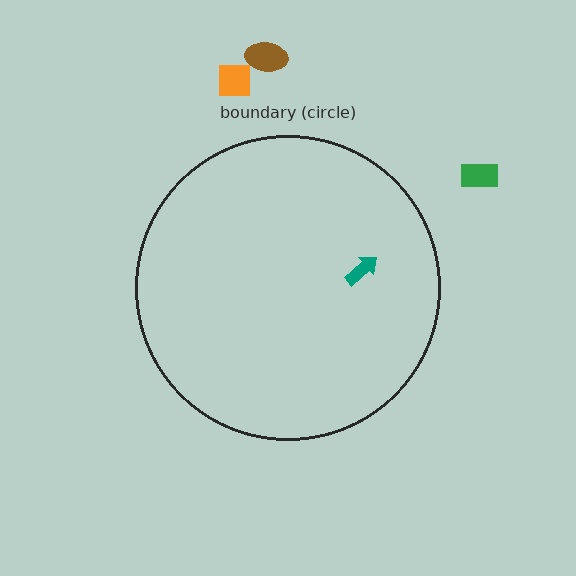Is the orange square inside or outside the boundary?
Outside.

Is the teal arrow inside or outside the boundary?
Inside.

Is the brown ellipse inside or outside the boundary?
Outside.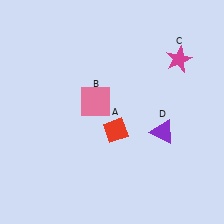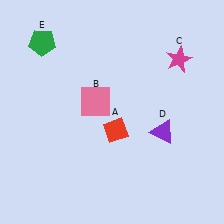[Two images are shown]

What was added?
A green pentagon (E) was added in Image 2.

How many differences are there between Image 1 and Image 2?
There is 1 difference between the two images.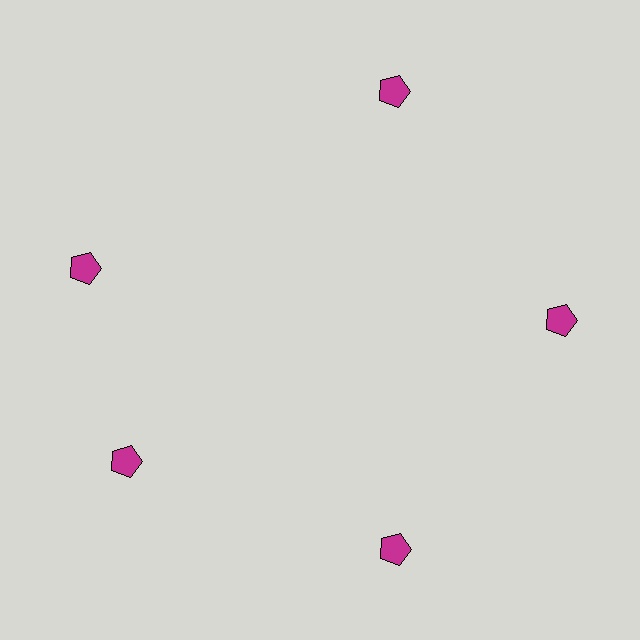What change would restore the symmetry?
The symmetry would be restored by rotating it back into even spacing with its neighbors so that all 5 pentagons sit at equal angles and equal distance from the center.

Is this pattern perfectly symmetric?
No. The 5 magenta pentagons are arranged in a ring, but one element near the 10 o'clock position is rotated out of alignment along the ring, breaking the 5-fold rotational symmetry.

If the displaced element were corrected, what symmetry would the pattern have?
It would have 5-fold rotational symmetry — the pattern would map onto itself every 72 degrees.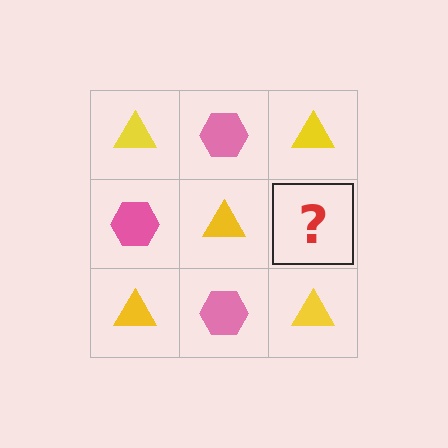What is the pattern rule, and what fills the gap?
The rule is that it alternates yellow triangle and pink hexagon in a checkerboard pattern. The gap should be filled with a pink hexagon.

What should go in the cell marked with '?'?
The missing cell should contain a pink hexagon.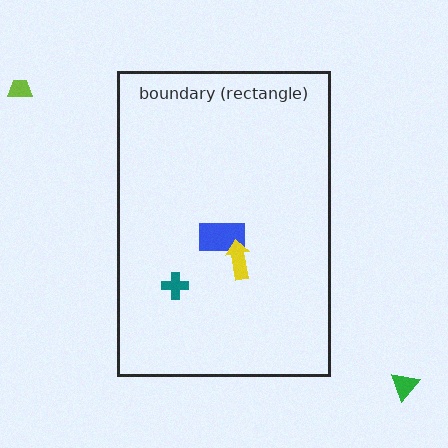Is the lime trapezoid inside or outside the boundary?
Outside.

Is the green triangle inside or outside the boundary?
Outside.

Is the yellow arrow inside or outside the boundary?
Inside.